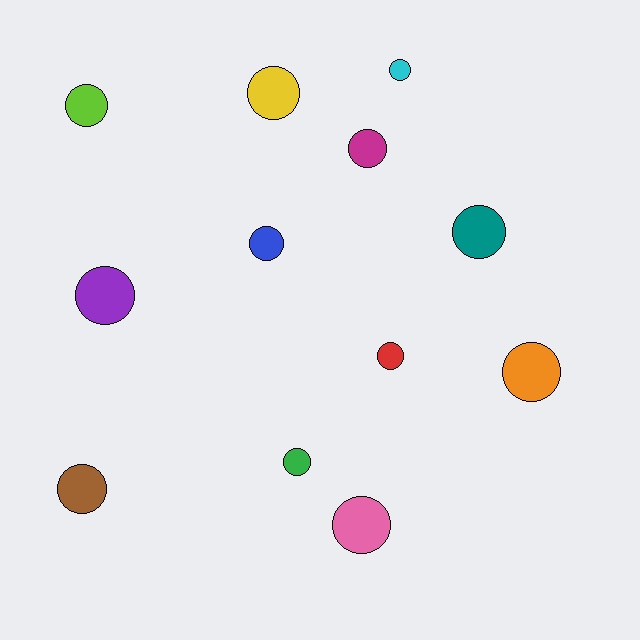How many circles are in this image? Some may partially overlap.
There are 12 circles.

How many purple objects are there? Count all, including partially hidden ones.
There is 1 purple object.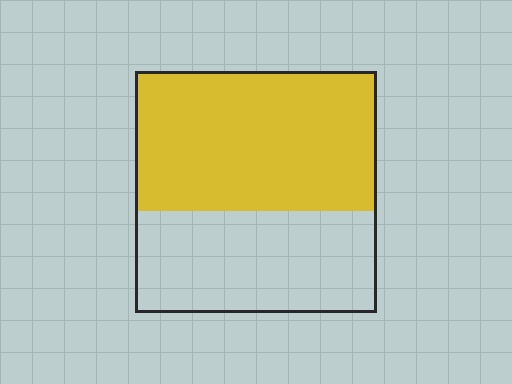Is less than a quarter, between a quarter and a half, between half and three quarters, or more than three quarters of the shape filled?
Between half and three quarters.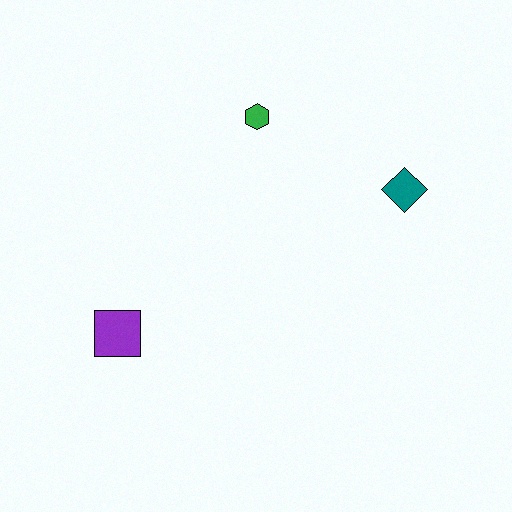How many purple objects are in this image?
There is 1 purple object.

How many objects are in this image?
There are 3 objects.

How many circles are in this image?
There are no circles.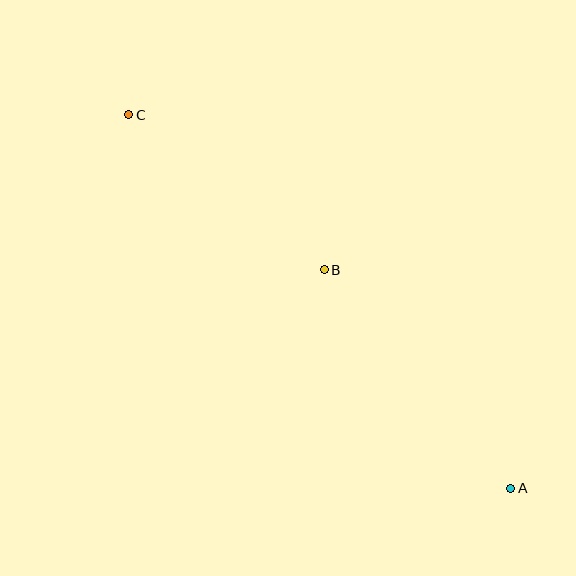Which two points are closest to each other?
Points B and C are closest to each other.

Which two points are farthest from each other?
Points A and C are farthest from each other.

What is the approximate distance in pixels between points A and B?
The distance between A and B is approximately 288 pixels.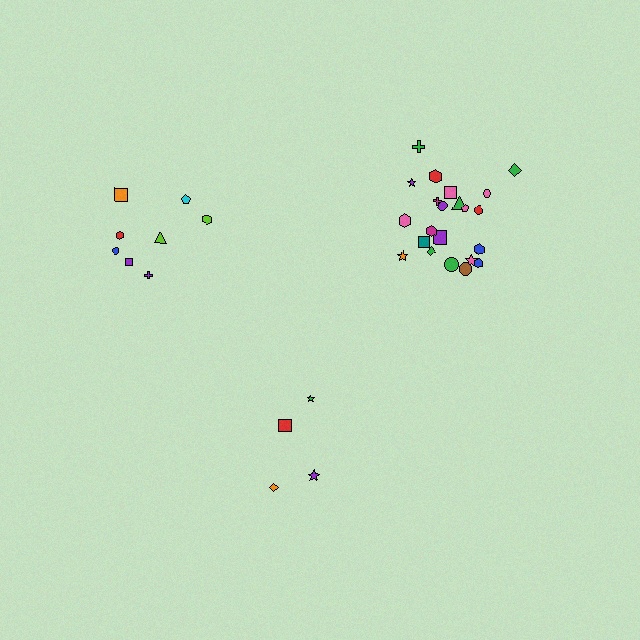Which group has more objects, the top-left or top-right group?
The top-right group.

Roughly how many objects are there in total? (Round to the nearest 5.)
Roughly 35 objects in total.